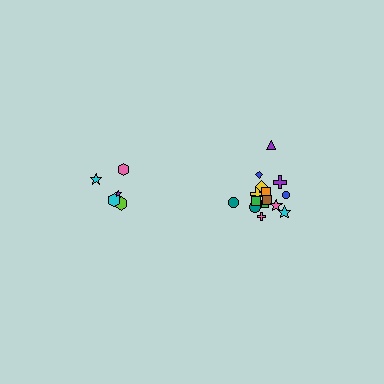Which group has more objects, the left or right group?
The right group.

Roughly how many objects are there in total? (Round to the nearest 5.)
Roughly 20 objects in total.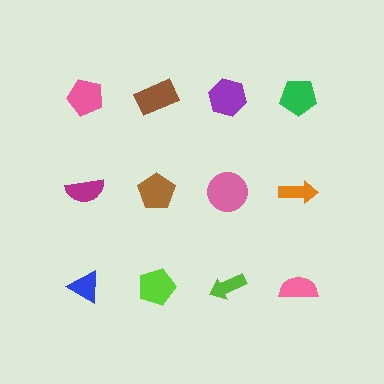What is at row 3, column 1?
A blue triangle.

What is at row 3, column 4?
A pink semicircle.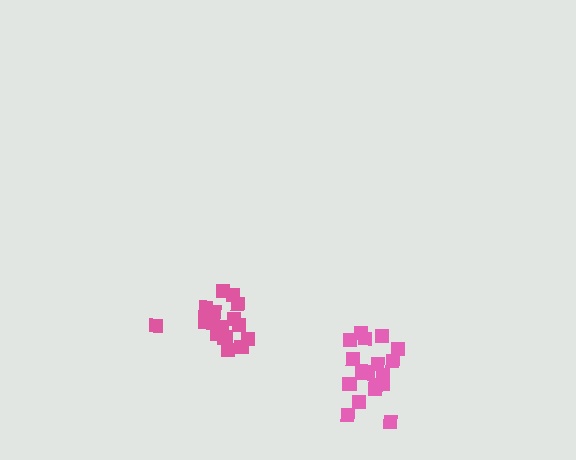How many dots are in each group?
Group 1: 17 dots, Group 2: 19 dots (36 total).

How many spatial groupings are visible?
There are 2 spatial groupings.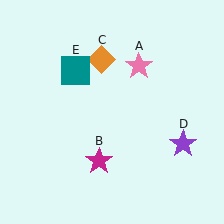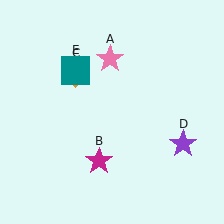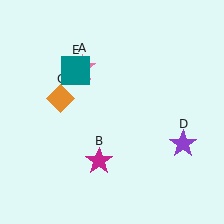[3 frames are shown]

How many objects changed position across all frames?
2 objects changed position: pink star (object A), orange diamond (object C).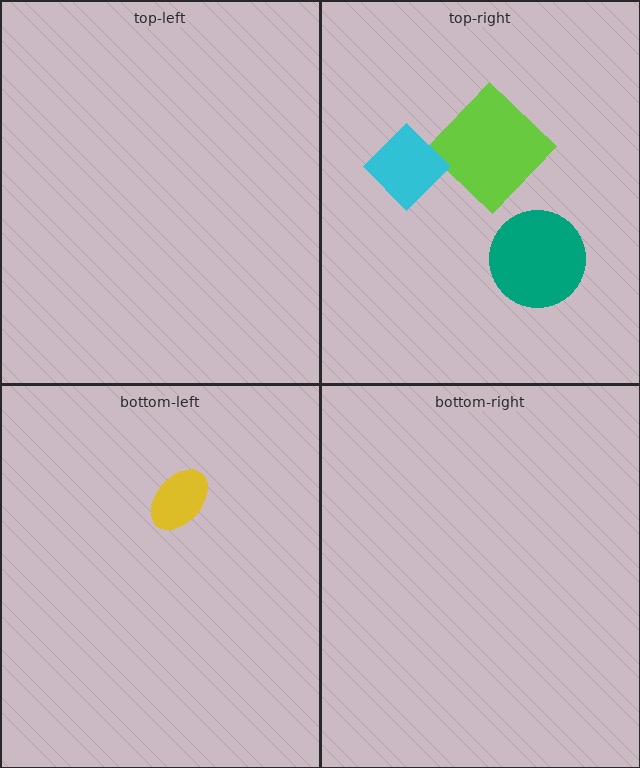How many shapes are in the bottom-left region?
1.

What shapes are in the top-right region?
The lime diamond, the cyan diamond, the teal circle.